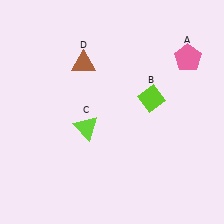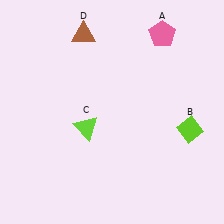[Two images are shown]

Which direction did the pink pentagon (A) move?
The pink pentagon (A) moved left.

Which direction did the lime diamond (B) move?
The lime diamond (B) moved right.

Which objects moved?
The objects that moved are: the pink pentagon (A), the lime diamond (B), the brown triangle (D).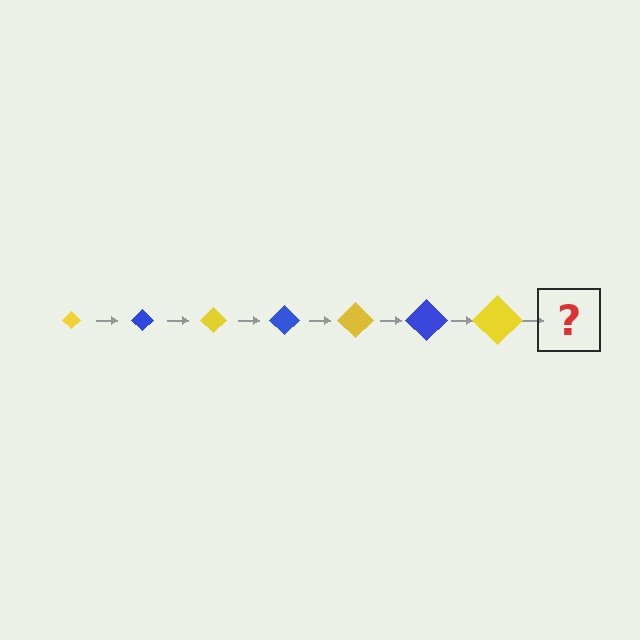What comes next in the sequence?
The next element should be a blue diamond, larger than the previous one.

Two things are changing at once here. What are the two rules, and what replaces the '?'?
The two rules are that the diamond grows larger each step and the color cycles through yellow and blue. The '?' should be a blue diamond, larger than the previous one.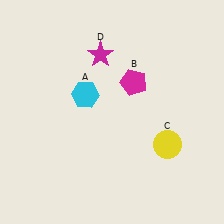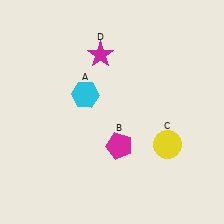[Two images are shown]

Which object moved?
The magenta pentagon (B) moved down.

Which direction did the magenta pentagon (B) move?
The magenta pentagon (B) moved down.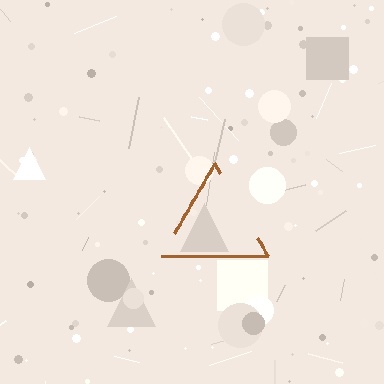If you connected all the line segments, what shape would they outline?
They would outline a triangle.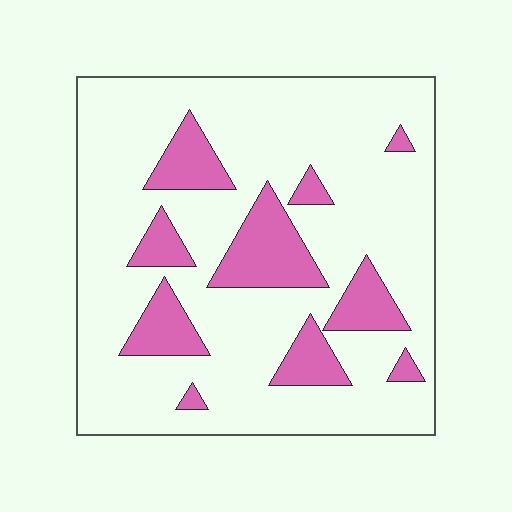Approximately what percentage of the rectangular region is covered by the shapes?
Approximately 20%.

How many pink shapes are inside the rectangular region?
10.